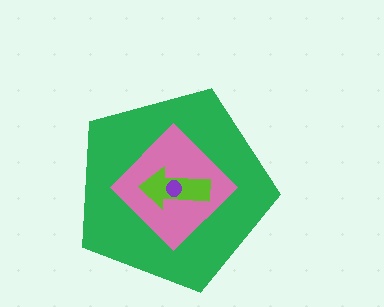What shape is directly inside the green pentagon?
The pink diamond.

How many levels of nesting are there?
4.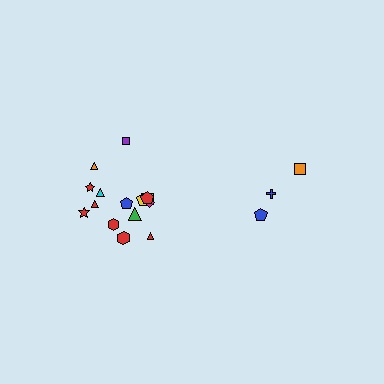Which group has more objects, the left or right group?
The left group.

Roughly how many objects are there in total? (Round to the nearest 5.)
Roughly 20 objects in total.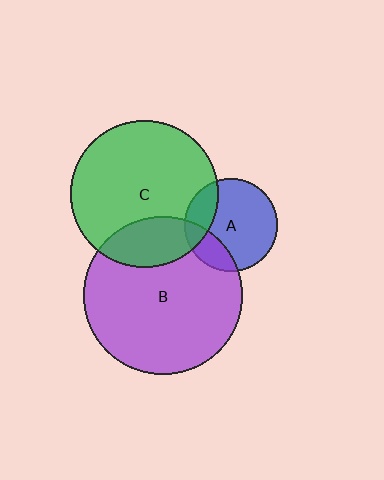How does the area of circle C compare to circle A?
Approximately 2.5 times.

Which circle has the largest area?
Circle B (purple).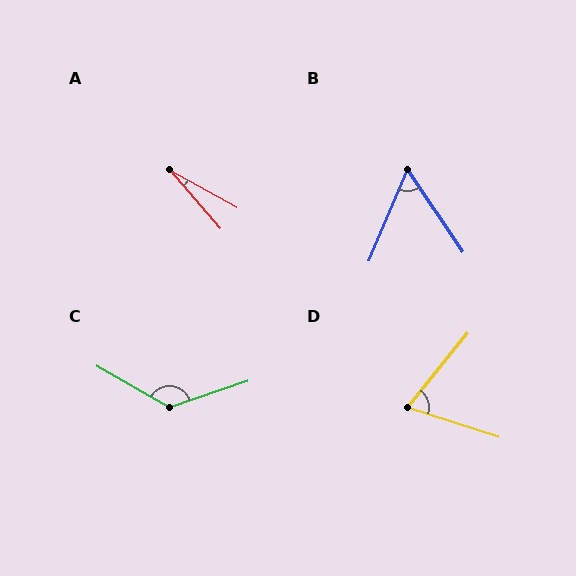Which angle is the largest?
C, at approximately 132 degrees.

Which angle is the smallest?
A, at approximately 20 degrees.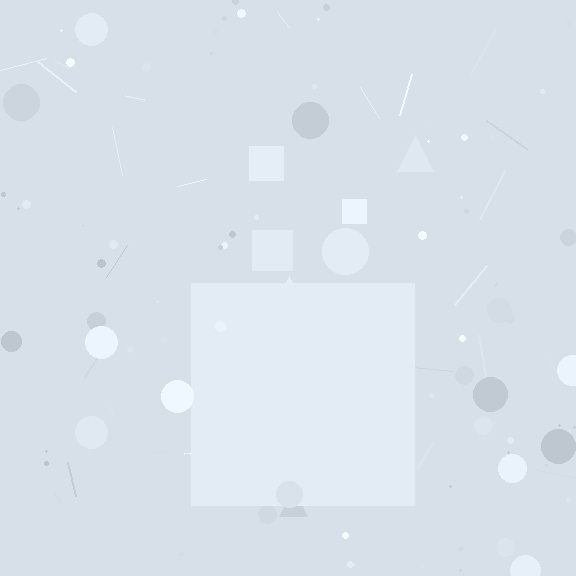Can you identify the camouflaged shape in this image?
The camouflaged shape is a square.